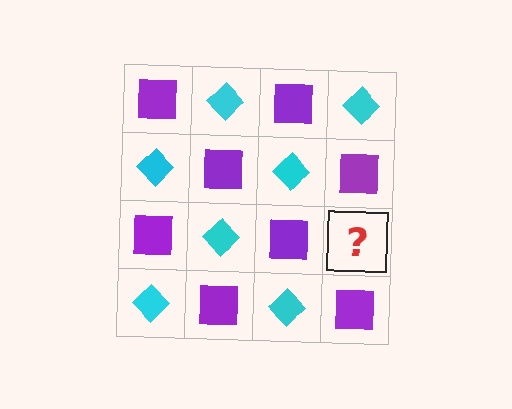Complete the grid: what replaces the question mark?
The question mark should be replaced with a cyan diamond.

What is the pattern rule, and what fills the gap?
The rule is that it alternates purple square and cyan diamond in a checkerboard pattern. The gap should be filled with a cyan diamond.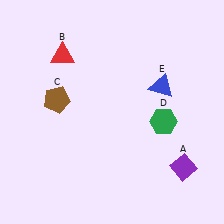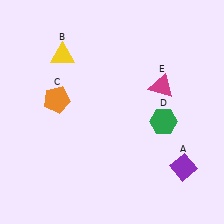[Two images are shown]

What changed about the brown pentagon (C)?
In Image 1, C is brown. In Image 2, it changed to orange.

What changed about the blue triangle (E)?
In Image 1, E is blue. In Image 2, it changed to magenta.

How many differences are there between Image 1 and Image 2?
There are 3 differences between the two images.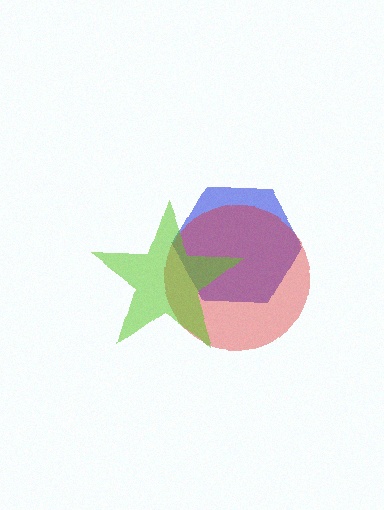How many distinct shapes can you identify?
There are 3 distinct shapes: a blue hexagon, a red circle, a lime star.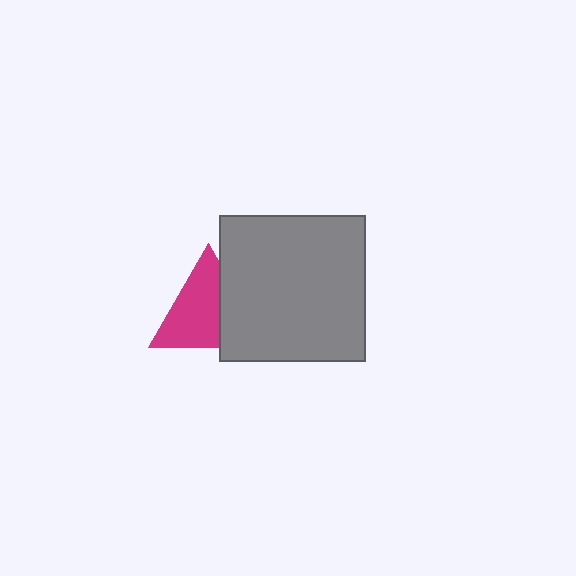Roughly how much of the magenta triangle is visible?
Most of it is visible (roughly 67%).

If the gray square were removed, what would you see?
You would see the complete magenta triangle.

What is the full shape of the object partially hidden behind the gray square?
The partially hidden object is a magenta triangle.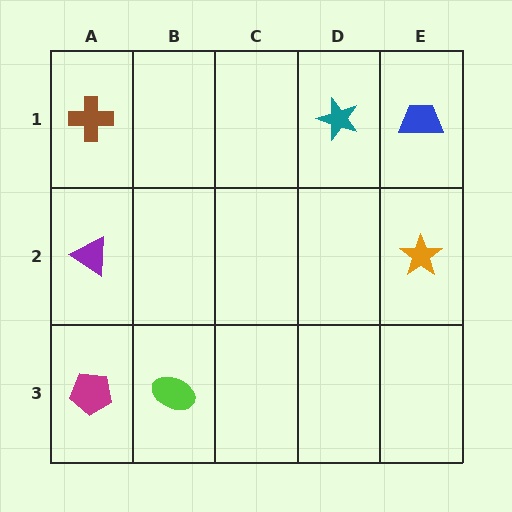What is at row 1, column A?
A brown cross.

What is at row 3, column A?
A magenta pentagon.